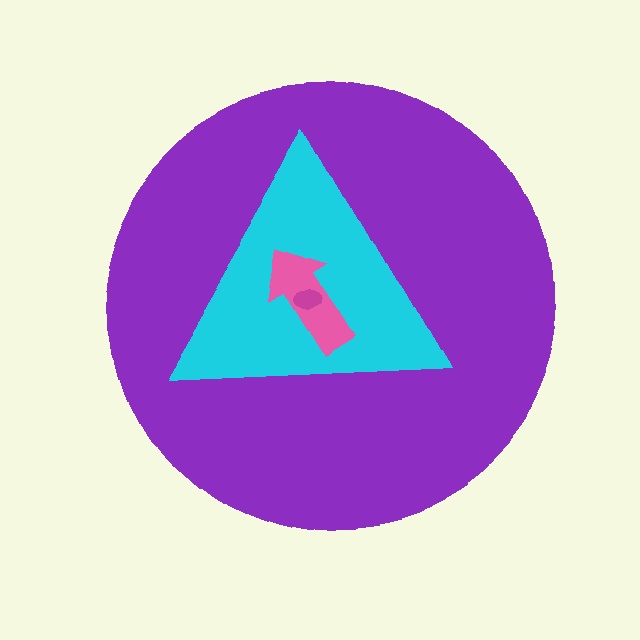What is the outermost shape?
The purple circle.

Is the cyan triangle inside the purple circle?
Yes.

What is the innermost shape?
The magenta ellipse.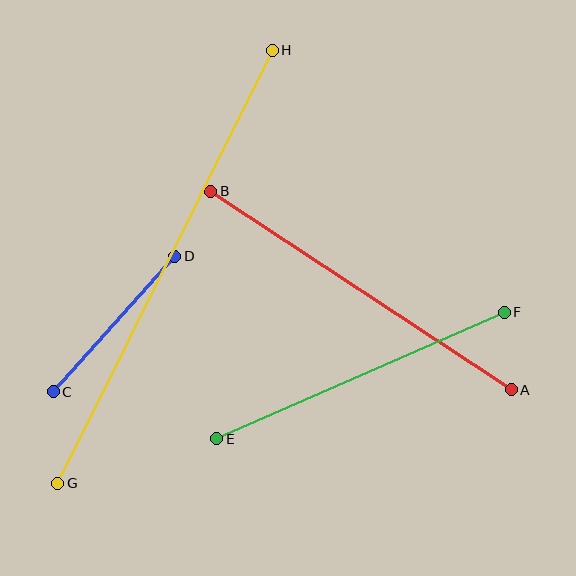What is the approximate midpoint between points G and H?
The midpoint is at approximately (165, 267) pixels.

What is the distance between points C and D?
The distance is approximately 182 pixels.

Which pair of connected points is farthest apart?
Points G and H are farthest apart.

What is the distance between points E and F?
The distance is approximately 314 pixels.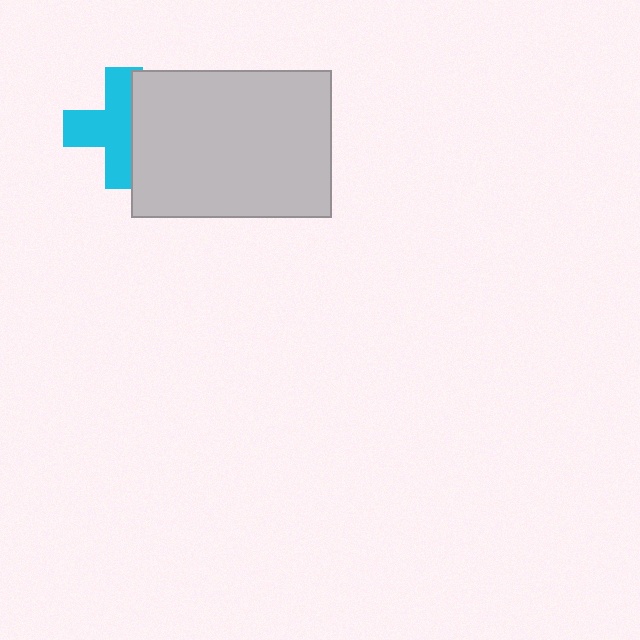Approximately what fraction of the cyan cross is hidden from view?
Roughly 39% of the cyan cross is hidden behind the light gray rectangle.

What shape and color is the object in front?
The object in front is a light gray rectangle.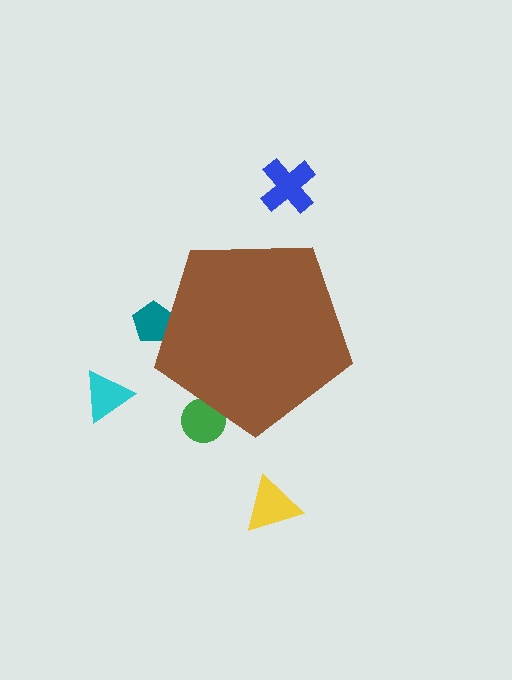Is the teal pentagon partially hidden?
Yes, the teal pentagon is partially hidden behind the brown pentagon.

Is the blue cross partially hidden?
No, the blue cross is fully visible.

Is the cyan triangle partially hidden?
No, the cyan triangle is fully visible.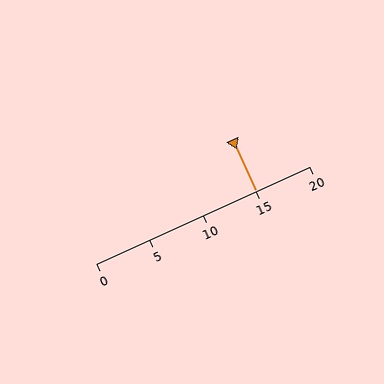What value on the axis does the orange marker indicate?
The marker indicates approximately 15.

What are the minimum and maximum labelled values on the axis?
The axis runs from 0 to 20.